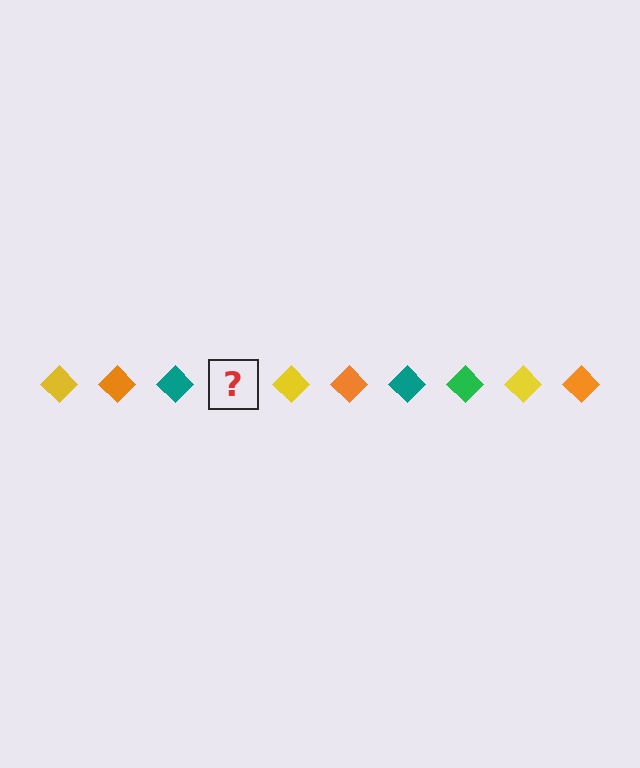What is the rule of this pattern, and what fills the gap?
The rule is that the pattern cycles through yellow, orange, teal, green diamonds. The gap should be filled with a green diamond.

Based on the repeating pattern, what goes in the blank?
The blank should be a green diamond.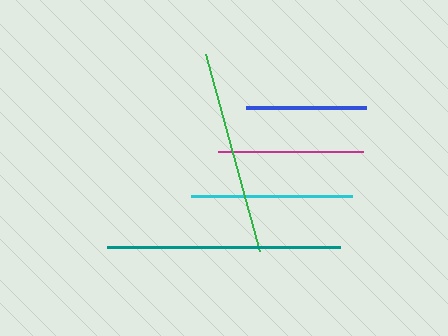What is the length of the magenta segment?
The magenta segment is approximately 145 pixels long.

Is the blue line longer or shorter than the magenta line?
The magenta line is longer than the blue line.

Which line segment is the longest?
The teal line is the longest at approximately 234 pixels.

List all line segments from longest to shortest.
From longest to shortest: teal, green, cyan, magenta, blue.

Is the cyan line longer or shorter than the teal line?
The teal line is longer than the cyan line.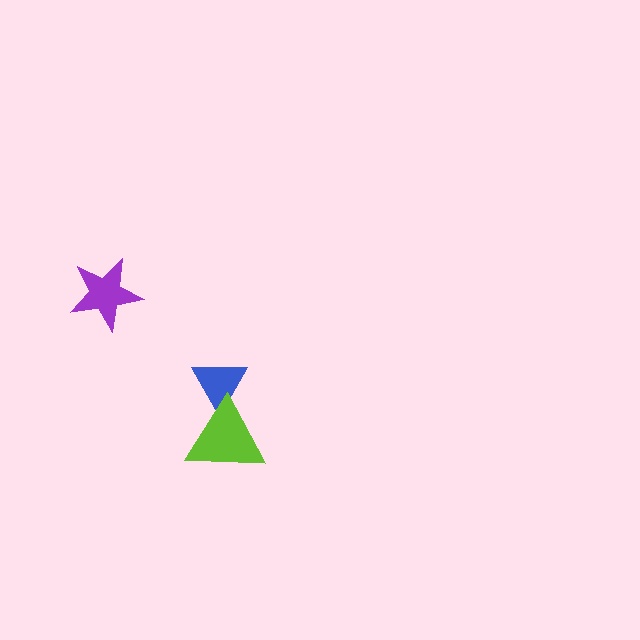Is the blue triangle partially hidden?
Yes, it is partially covered by another shape.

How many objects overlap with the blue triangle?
1 object overlaps with the blue triangle.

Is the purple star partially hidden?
No, no other shape covers it.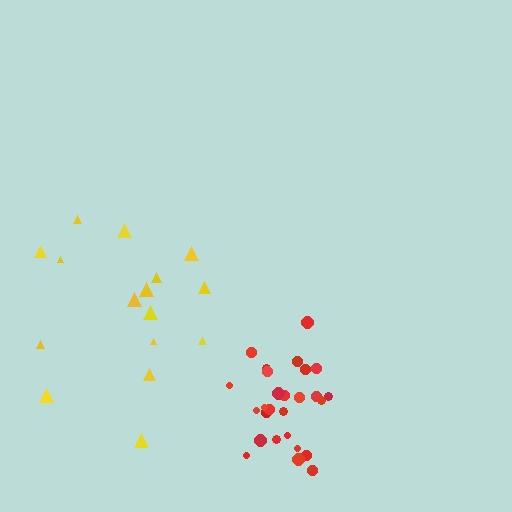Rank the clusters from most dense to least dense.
red, yellow.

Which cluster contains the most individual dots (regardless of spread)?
Red (27).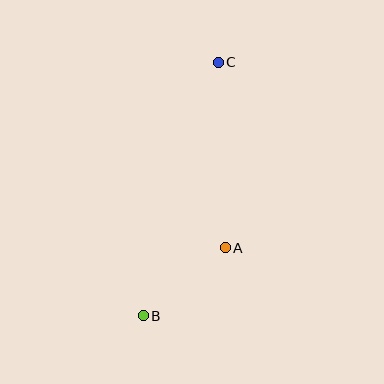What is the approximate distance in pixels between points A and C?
The distance between A and C is approximately 186 pixels.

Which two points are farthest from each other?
Points B and C are farthest from each other.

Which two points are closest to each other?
Points A and B are closest to each other.